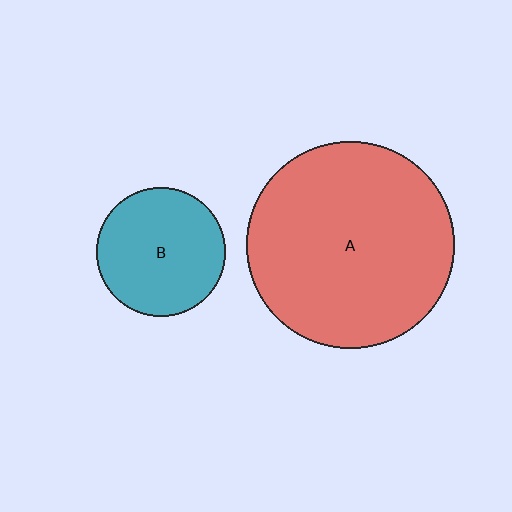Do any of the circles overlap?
No, none of the circles overlap.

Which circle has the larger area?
Circle A (red).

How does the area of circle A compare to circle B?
Approximately 2.6 times.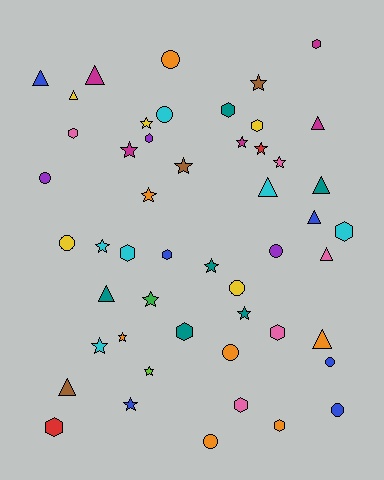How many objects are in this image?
There are 50 objects.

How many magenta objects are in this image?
There are 5 magenta objects.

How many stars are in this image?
There are 16 stars.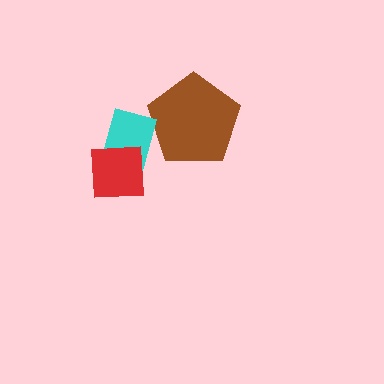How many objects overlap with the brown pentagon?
1 object overlaps with the brown pentagon.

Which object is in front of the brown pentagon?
The cyan rectangle is in front of the brown pentagon.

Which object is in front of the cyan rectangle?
The red square is in front of the cyan rectangle.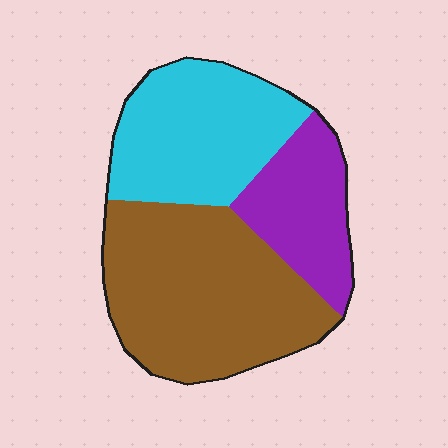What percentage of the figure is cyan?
Cyan takes up between a quarter and a half of the figure.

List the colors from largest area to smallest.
From largest to smallest: brown, cyan, purple.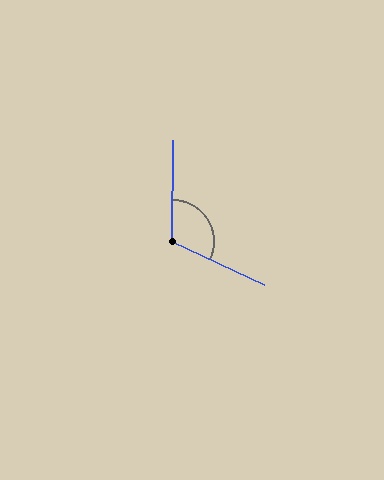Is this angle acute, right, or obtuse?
It is obtuse.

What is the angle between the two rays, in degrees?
Approximately 115 degrees.